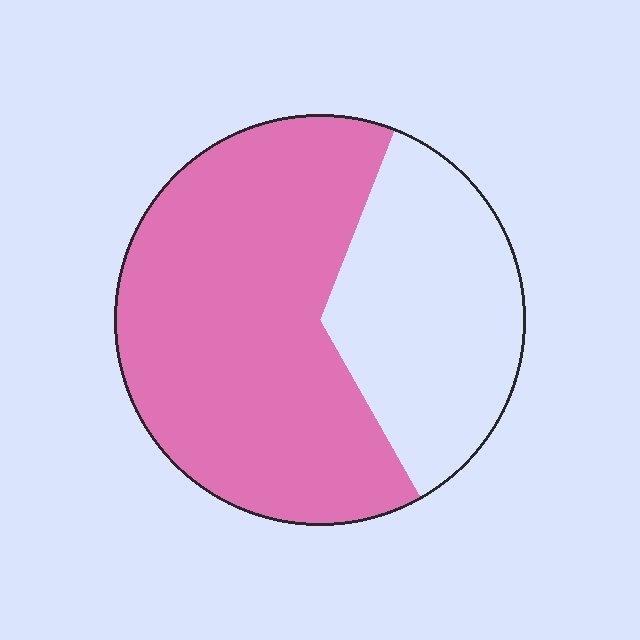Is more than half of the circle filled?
Yes.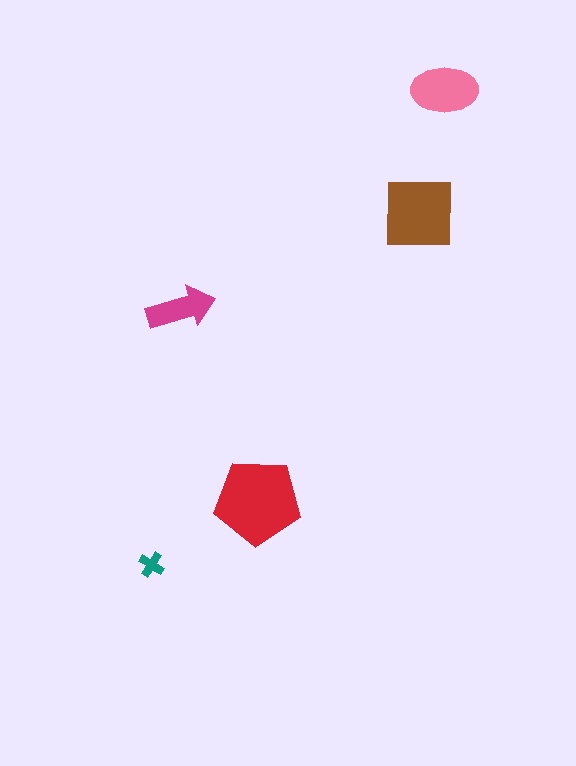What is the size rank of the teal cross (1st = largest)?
5th.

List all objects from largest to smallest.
The red pentagon, the brown square, the pink ellipse, the magenta arrow, the teal cross.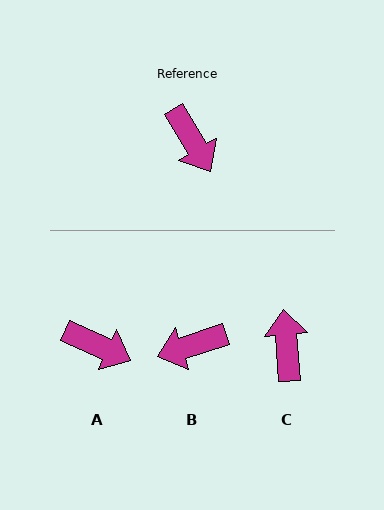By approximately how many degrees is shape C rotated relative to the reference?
Approximately 154 degrees counter-clockwise.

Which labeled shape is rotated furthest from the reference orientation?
C, about 154 degrees away.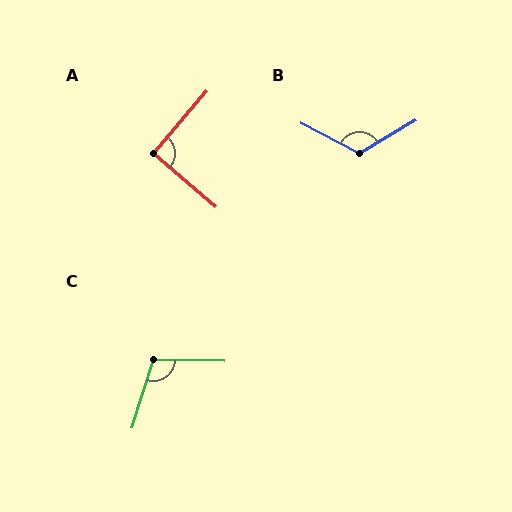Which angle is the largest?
B, at approximately 122 degrees.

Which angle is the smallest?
A, at approximately 89 degrees.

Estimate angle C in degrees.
Approximately 107 degrees.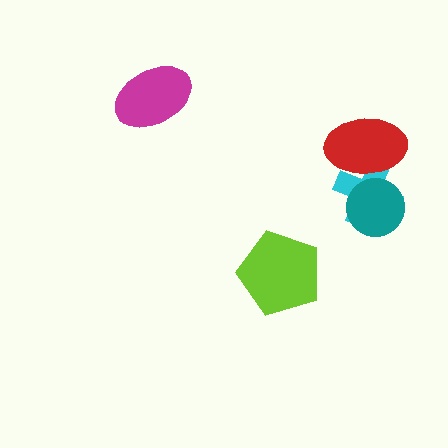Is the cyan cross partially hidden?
Yes, it is partially covered by another shape.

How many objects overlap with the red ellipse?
2 objects overlap with the red ellipse.